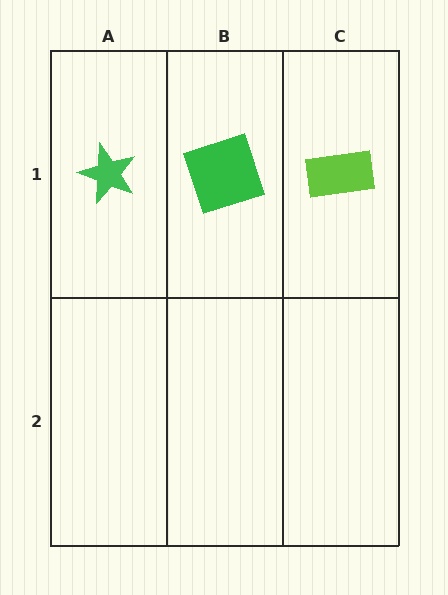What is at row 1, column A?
A green star.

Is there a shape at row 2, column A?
No, that cell is empty.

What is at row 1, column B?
A green square.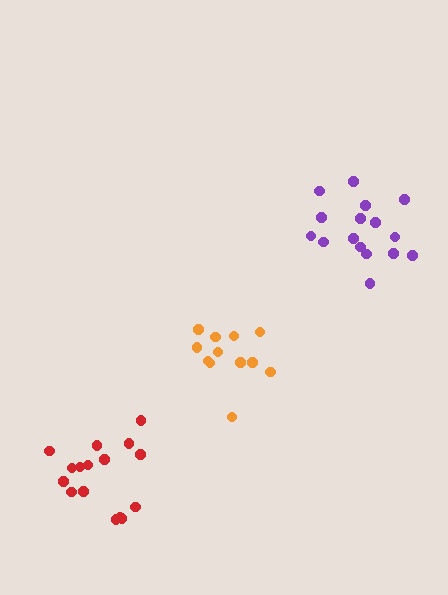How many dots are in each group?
Group 1: 16 dots, Group 2: 16 dots, Group 3: 12 dots (44 total).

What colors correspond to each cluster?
The clusters are colored: red, purple, orange.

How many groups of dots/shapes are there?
There are 3 groups.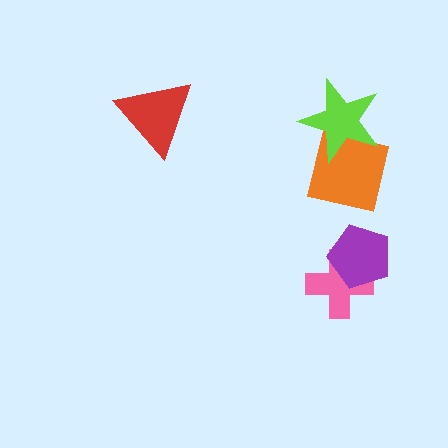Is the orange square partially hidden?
Yes, it is partially covered by another shape.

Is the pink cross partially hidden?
Yes, it is partially covered by another shape.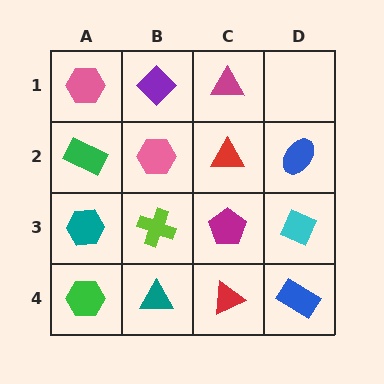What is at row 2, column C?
A red triangle.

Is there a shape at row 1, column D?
No, that cell is empty.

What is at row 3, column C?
A magenta pentagon.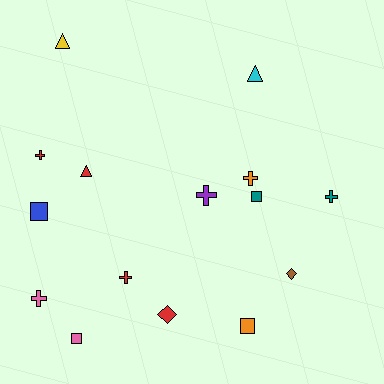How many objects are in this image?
There are 15 objects.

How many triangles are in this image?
There are 3 triangles.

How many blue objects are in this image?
There is 1 blue object.